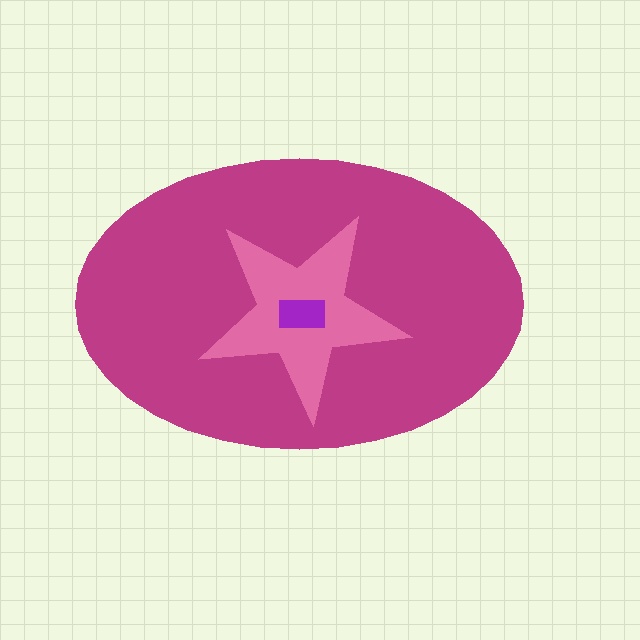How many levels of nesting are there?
3.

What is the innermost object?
The purple rectangle.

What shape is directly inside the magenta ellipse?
The pink star.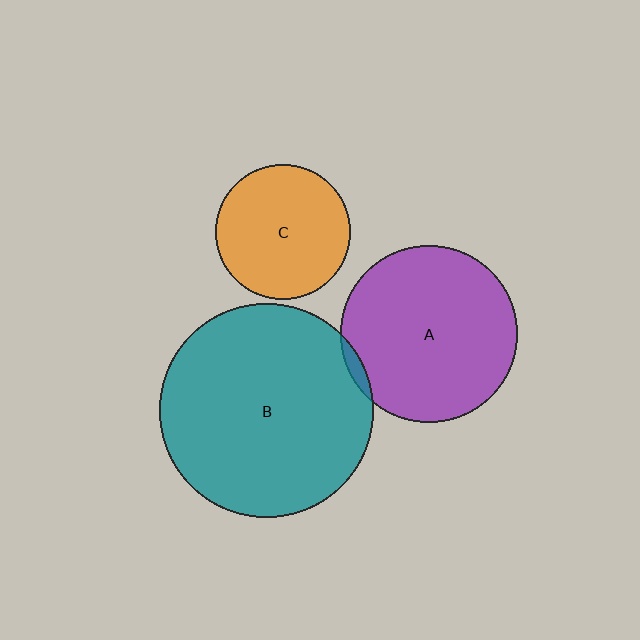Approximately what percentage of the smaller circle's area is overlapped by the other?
Approximately 5%.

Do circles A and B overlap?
Yes.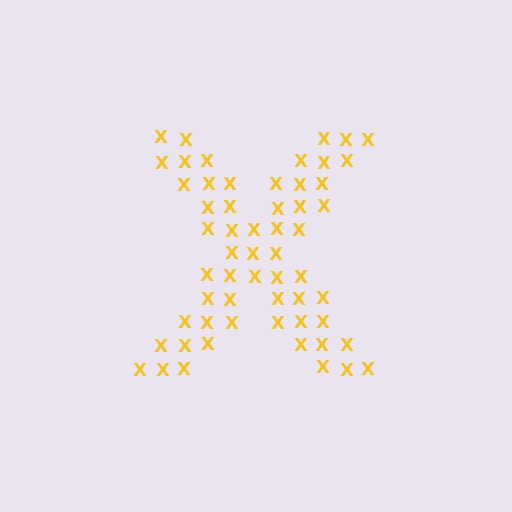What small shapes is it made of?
It is made of small letter X's.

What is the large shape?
The large shape is the letter X.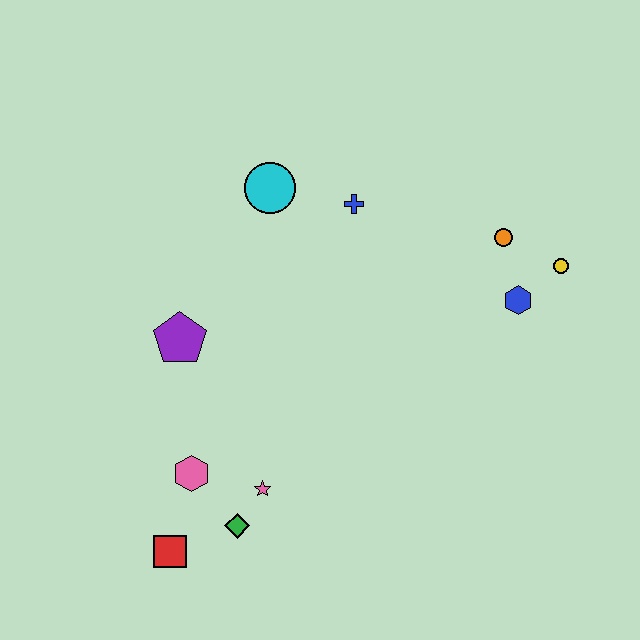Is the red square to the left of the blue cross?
Yes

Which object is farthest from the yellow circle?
The red square is farthest from the yellow circle.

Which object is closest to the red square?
The green diamond is closest to the red square.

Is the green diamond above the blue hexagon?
No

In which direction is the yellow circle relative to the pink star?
The yellow circle is to the right of the pink star.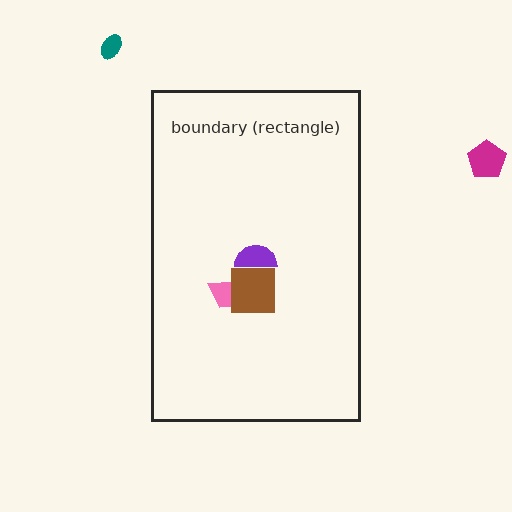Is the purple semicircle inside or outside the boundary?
Inside.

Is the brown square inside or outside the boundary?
Inside.